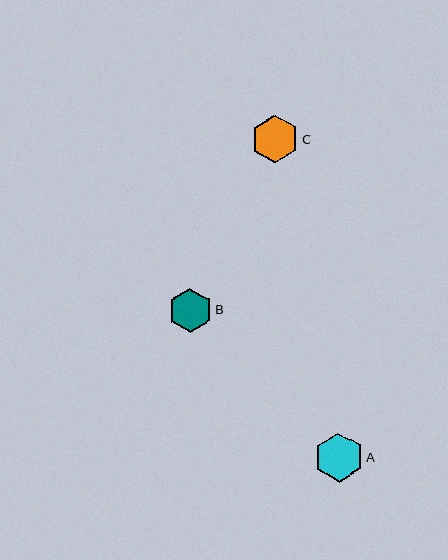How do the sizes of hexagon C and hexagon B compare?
Hexagon C and hexagon B are approximately the same size.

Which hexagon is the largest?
Hexagon A is the largest with a size of approximately 49 pixels.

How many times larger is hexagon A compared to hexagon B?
Hexagon A is approximately 1.1 times the size of hexagon B.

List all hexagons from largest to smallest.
From largest to smallest: A, C, B.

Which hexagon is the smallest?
Hexagon B is the smallest with a size of approximately 43 pixels.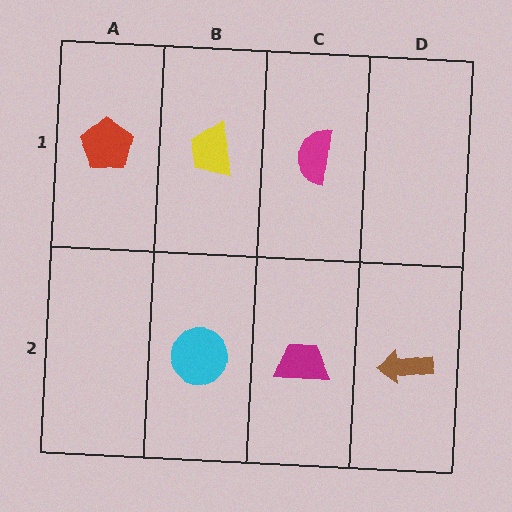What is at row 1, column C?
A magenta semicircle.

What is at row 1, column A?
A red pentagon.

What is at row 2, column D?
A brown arrow.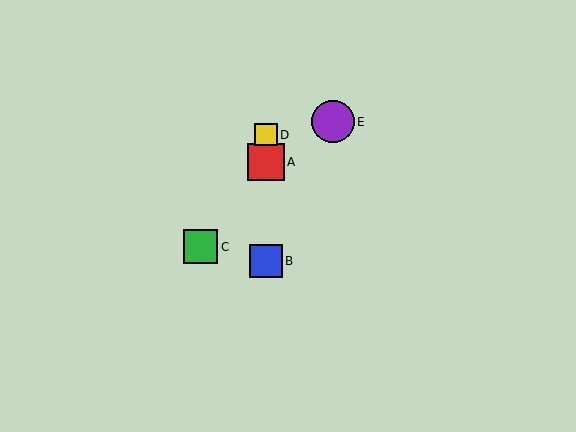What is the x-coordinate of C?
Object C is at x≈201.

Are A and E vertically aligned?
No, A is at x≈266 and E is at x≈333.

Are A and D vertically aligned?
Yes, both are at x≈266.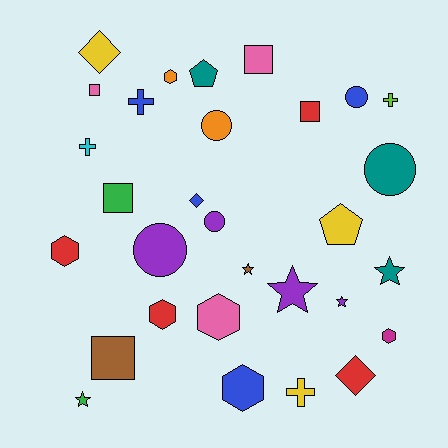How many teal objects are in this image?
There are 3 teal objects.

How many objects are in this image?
There are 30 objects.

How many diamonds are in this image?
There are 3 diamonds.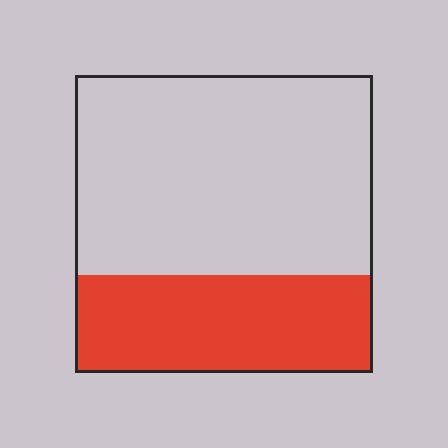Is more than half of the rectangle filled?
No.